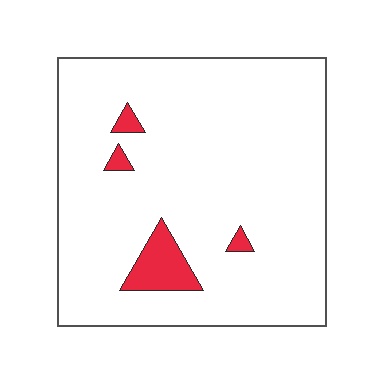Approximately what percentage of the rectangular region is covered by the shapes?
Approximately 5%.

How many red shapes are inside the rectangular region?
4.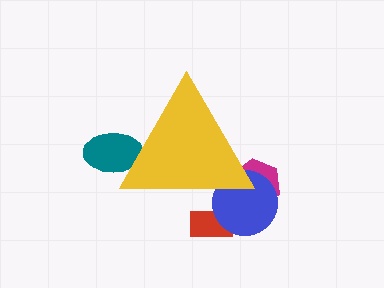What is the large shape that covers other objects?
A yellow triangle.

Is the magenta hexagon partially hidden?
Yes, the magenta hexagon is partially hidden behind the yellow triangle.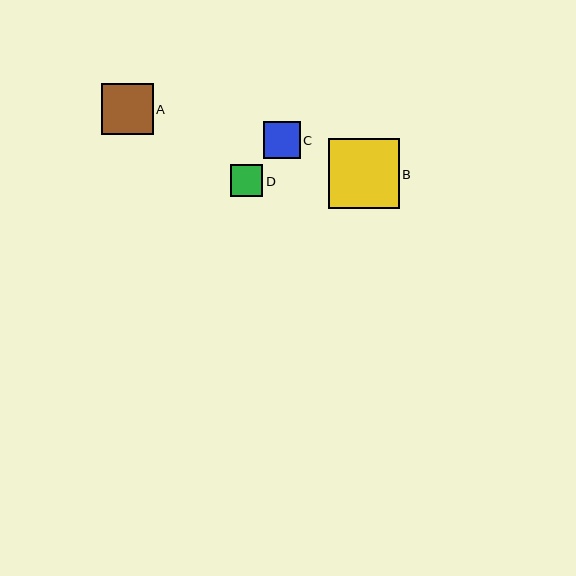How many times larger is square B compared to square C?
Square B is approximately 1.9 times the size of square C.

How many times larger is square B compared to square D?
Square B is approximately 2.2 times the size of square D.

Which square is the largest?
Square B is the largest with a size of approximately 71 pixels.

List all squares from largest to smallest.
From largest to smallest: B, A, C, D.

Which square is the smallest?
Square D is the smallest with a size of approximately 33 pixels.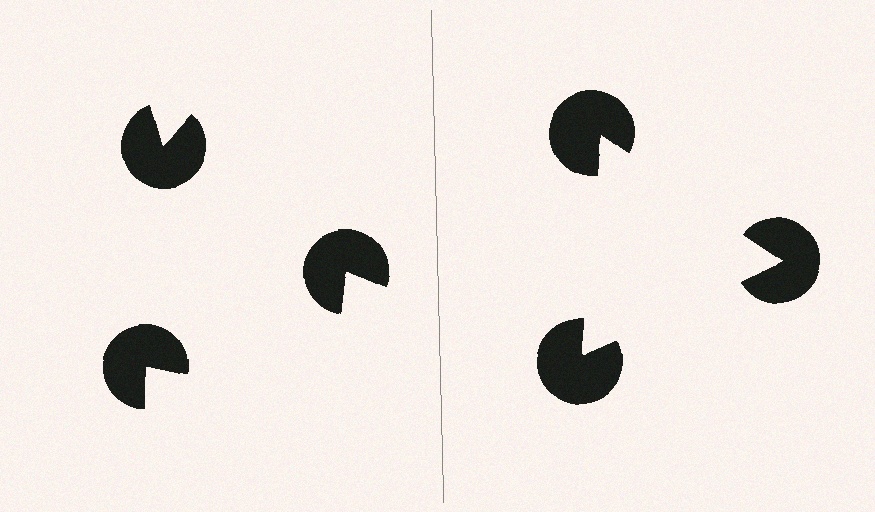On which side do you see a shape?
An illusory triangle appears on the right side. On the left side the wedge cuts are rotated, so no coherent shape forms.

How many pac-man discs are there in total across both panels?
6 — 3 on each side.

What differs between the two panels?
The pac-man discs are positioned identically on both sides; only the wedge orientations differ. On the right they align to a triangle; on the left they are misaligned.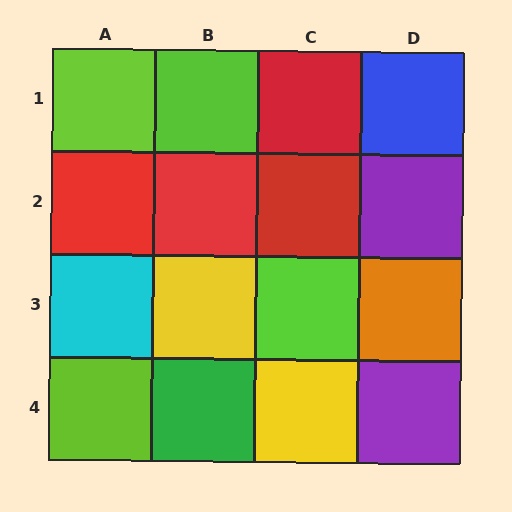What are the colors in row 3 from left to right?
Cyan, yellow, lime, orange.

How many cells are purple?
2 cells are purple.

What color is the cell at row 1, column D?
Blue.